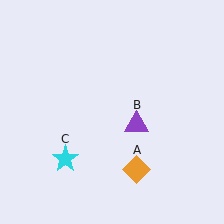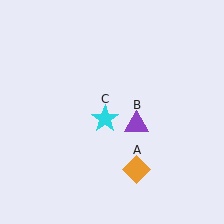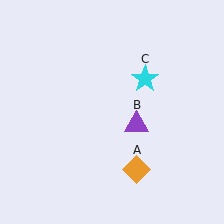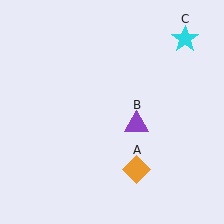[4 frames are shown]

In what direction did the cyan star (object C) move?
The cyan star (object C) moved up and to the right.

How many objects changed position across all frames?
1 object changed position: cyan star (object C).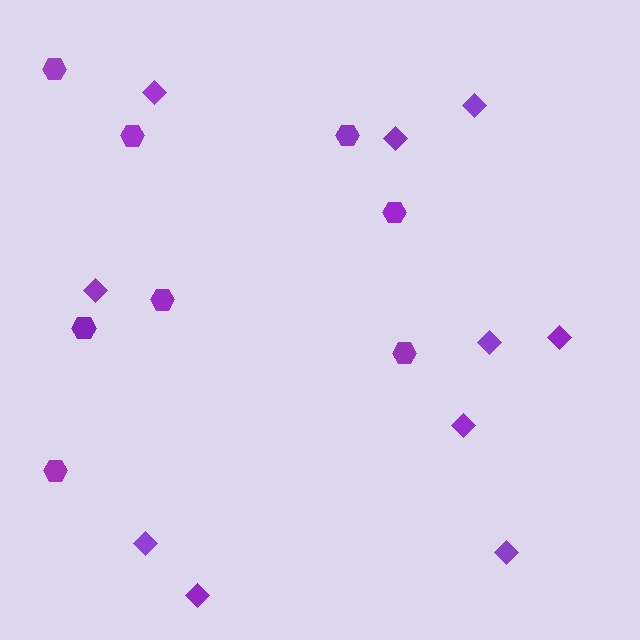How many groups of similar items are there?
There are 2 groups: one group of hexagons (8) and one group of diamonds (10).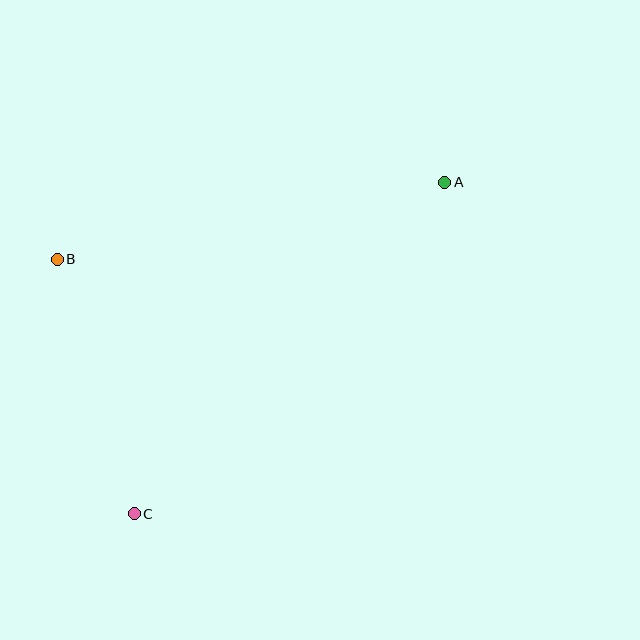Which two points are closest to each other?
Points B and C are closest to each other.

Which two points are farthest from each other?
Points A and C are farthest from each other.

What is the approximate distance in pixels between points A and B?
The distance between A and B is approximately 395 pixels.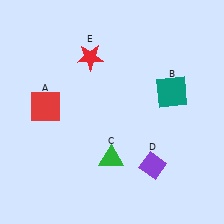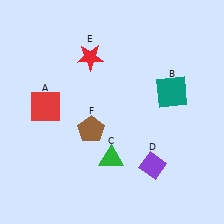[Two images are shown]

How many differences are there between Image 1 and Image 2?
There is 1 difference between the two images.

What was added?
A brown pentagon (F) was added in Image 2.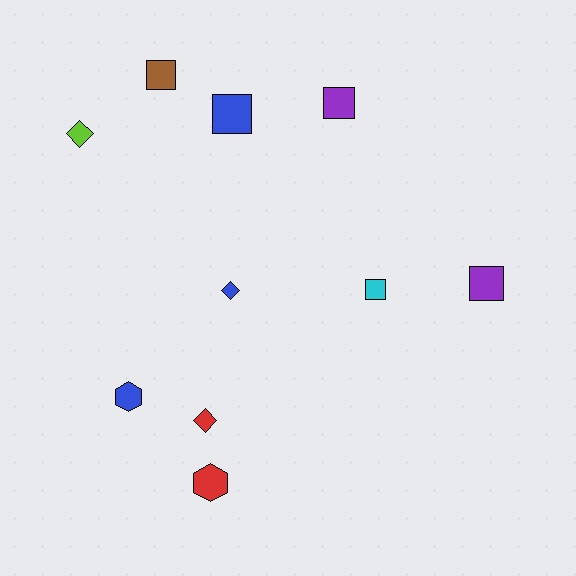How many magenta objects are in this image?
There are no magenta objects.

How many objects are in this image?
There are 10 objects.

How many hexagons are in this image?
There are 2 hexagons.